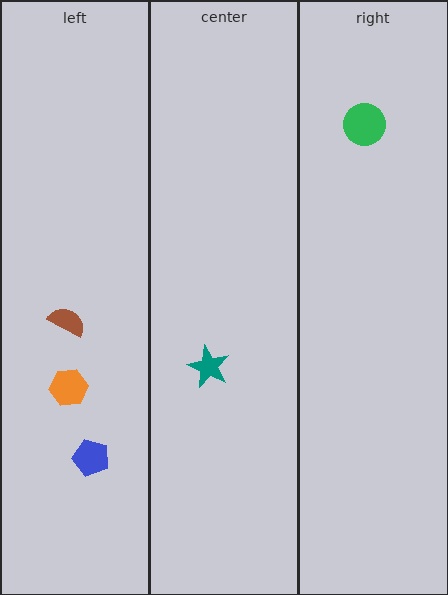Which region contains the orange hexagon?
The left region.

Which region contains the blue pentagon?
The left region.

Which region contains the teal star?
The center region.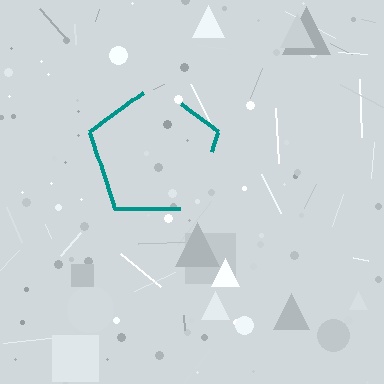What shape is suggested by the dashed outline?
The dashed outline suggests a pentagon.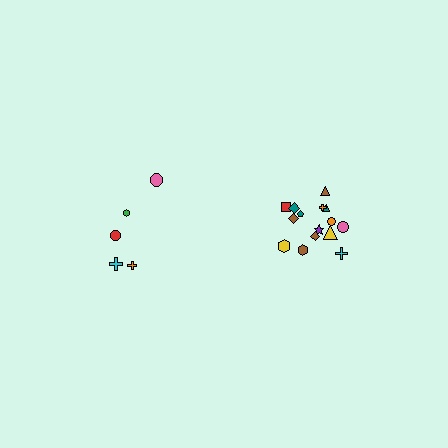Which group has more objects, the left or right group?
The right group.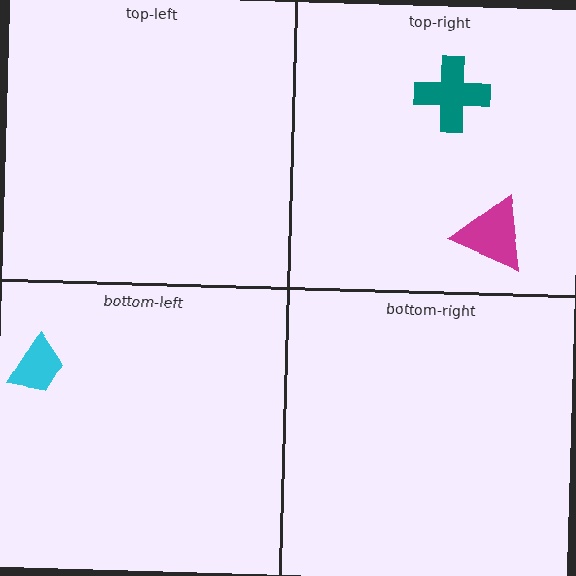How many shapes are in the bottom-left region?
1.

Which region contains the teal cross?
The top-right region.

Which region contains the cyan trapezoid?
The bottom-left region.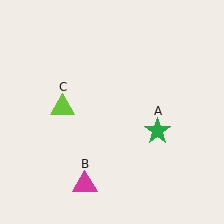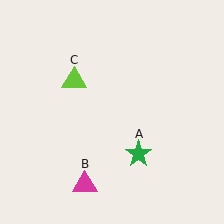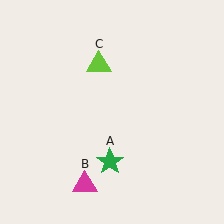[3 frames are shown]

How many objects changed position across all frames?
2 objects changed position: green star (object A), lime triangle (object C).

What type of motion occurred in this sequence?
The green star (object A), lime triangle (object C) rotated clockwise around the center of the scene.